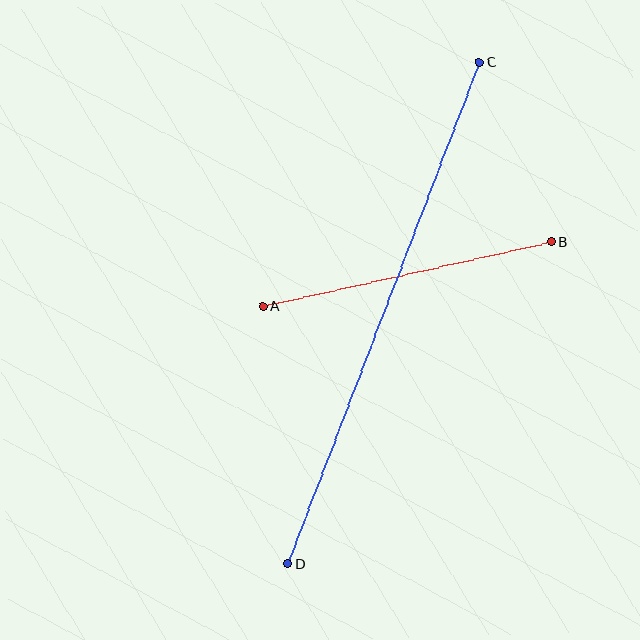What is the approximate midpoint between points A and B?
The midpoint is at approximately (407, 274) pixels.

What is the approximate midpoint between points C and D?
The midpoint is at approximately (383, 313) pixels.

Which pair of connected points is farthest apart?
Points C and D are farthest apart.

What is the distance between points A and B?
The distance is approximately 295 pixels.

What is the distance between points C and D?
The distance is approximately 537 pixels.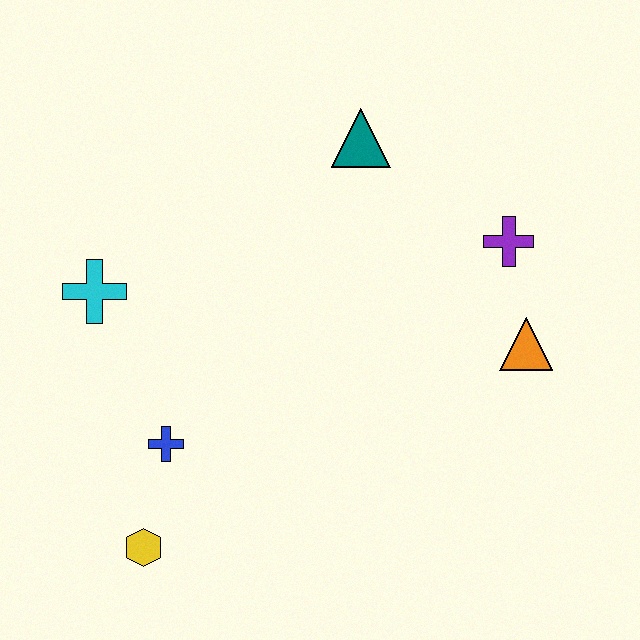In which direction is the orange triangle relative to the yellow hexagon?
The orange triangle is to the right of the yellow hexagon.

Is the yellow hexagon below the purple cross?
Yes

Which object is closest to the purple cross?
The orange triangle is closest to the purple cross.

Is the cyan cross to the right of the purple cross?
No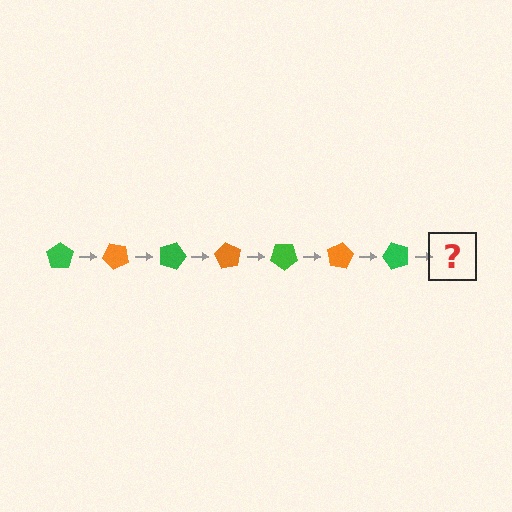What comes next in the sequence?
The next element should be an orange pentagon, rotated 315 degrees from the start.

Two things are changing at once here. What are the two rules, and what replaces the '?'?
The two rules are that it rotates 45 degrees each step and the color cycles through green and orange. The '?' should be an orange pentagon, rotated 315 degrees from the start.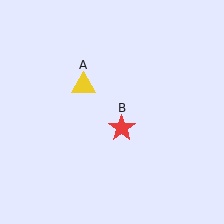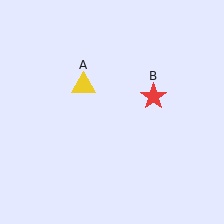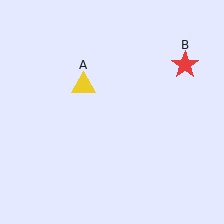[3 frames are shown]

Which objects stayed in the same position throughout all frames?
Yellow triangle (object A) remained stationary.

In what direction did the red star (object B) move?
The red star (object B) moved up and to the right.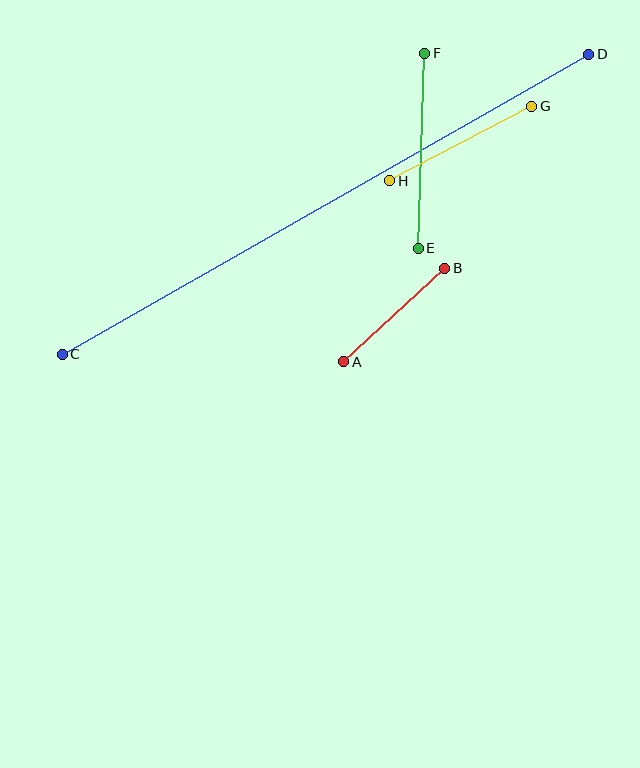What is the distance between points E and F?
The distance is approximately 195 pixels.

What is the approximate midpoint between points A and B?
The midpoint is at approximately (394, 315) pixels.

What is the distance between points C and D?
The distance is approximately 606 pixels.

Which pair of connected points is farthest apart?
Points C and D are farthest apart.